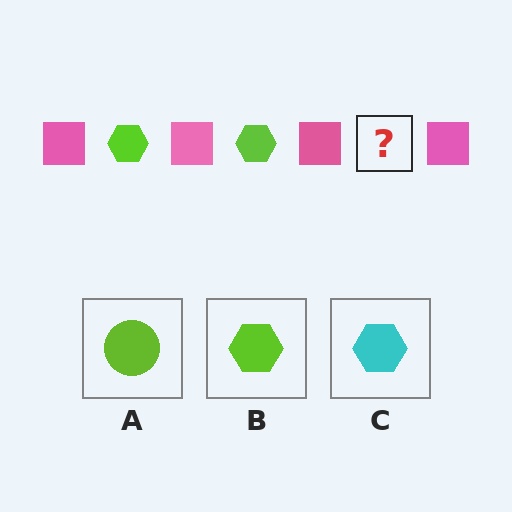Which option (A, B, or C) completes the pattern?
B.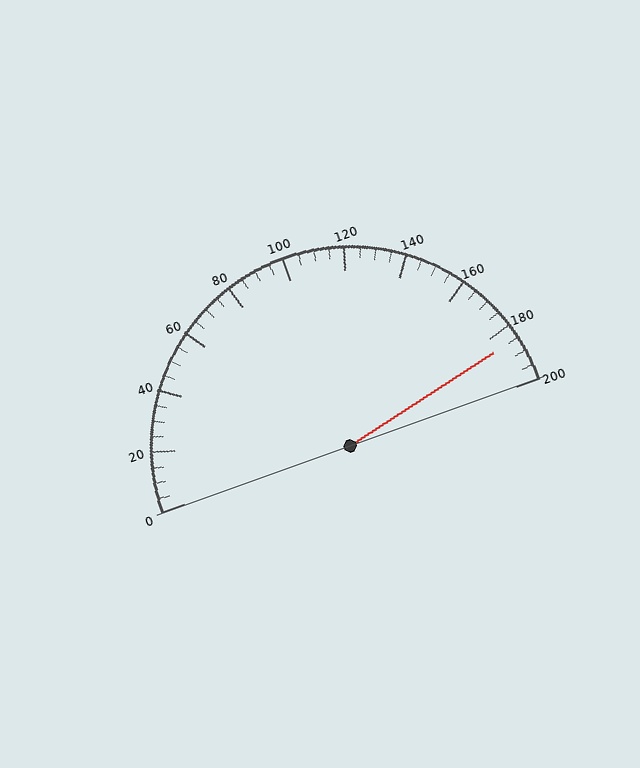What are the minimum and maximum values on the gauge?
The gauge ranges from 0 to 200.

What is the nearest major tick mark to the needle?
The nearest major tick mark is 180.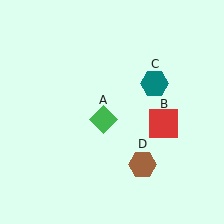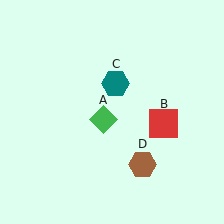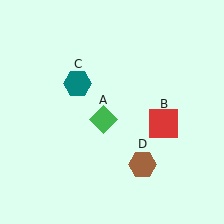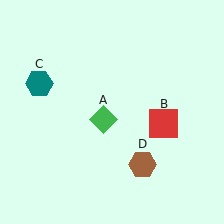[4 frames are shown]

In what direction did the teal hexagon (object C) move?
The teal hexagon (object C) moved left.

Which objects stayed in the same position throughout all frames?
Green diamond (object A) and red square (object B) and brown hexagon (object D) remained stationary.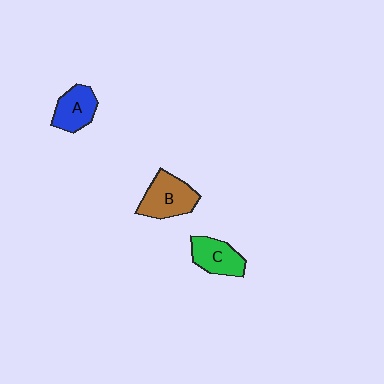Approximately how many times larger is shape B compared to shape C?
Approximately 1.2 times.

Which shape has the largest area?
Shape B (brown).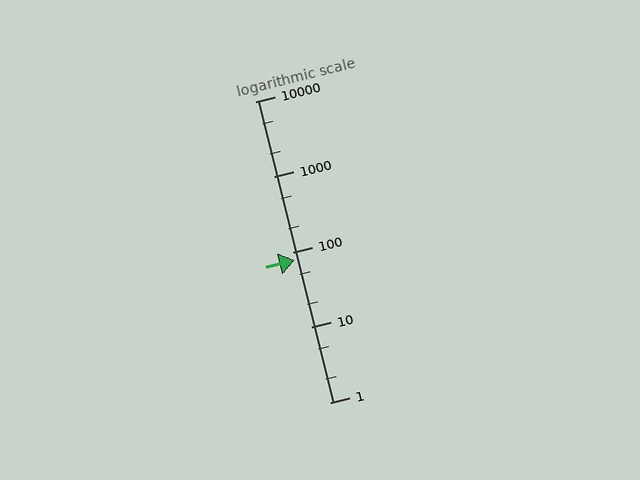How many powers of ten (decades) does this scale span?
The scale spans 4 decades, from 1 to 10000.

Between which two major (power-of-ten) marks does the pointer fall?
The pointer is between 10 and 100.